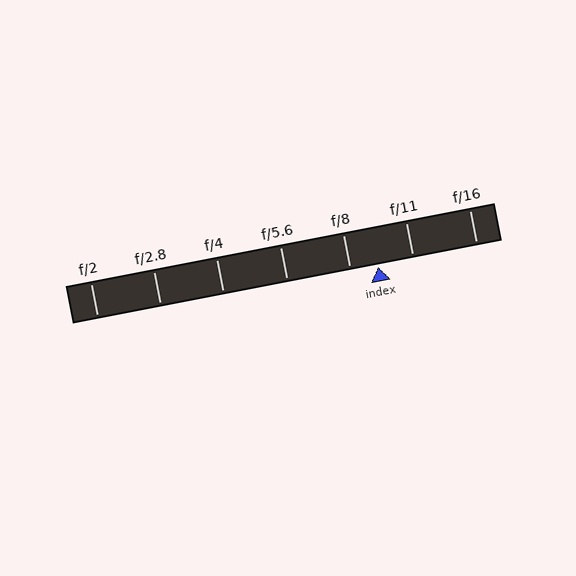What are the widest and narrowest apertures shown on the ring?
The widest aperture shown is f/2 and the narrowest is f/16.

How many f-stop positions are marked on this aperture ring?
There are 7 f-stop positions marked.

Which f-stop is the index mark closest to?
The index mark is closest to f/8.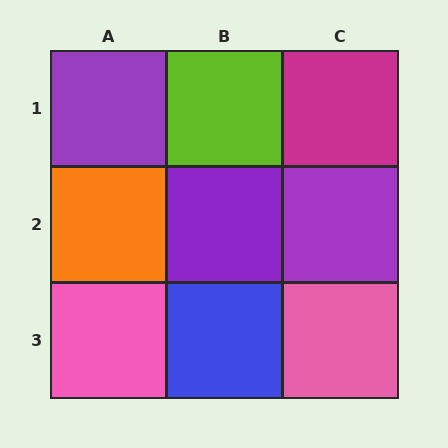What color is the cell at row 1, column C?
Magenta.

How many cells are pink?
2 cells are pink.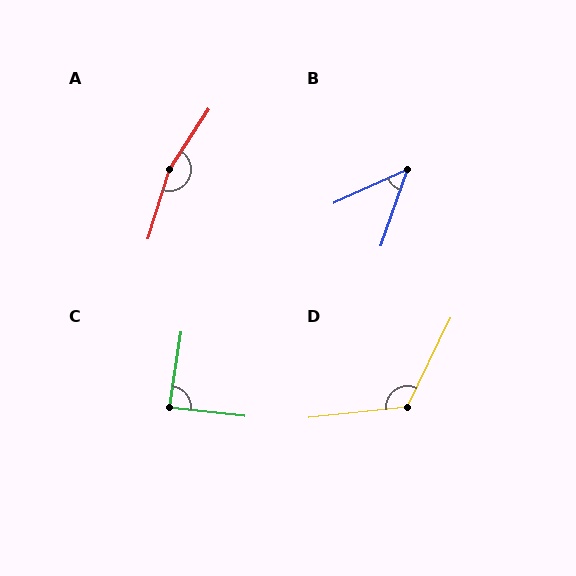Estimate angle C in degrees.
Approximately 88 degrees.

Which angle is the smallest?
B, at approximately 46 degrees.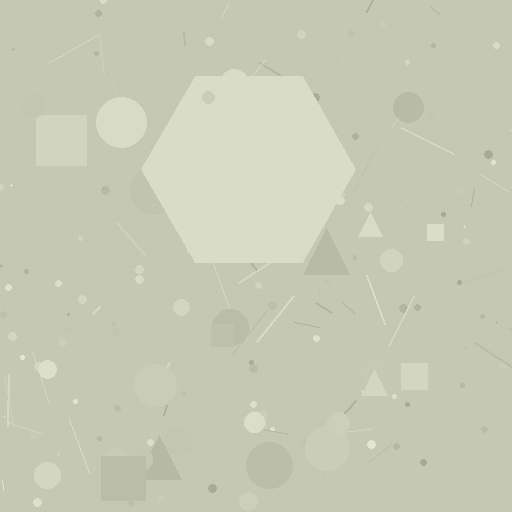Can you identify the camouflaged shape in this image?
The camouflaged shape is a hexagon.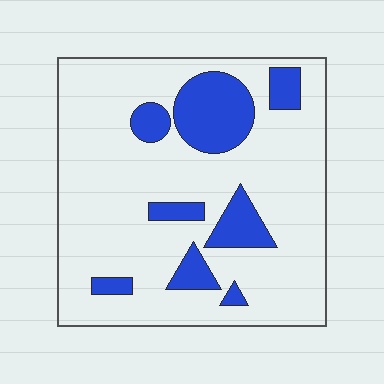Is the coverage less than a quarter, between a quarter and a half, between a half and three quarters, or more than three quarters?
Less than a quarter.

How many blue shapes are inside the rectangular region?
8.